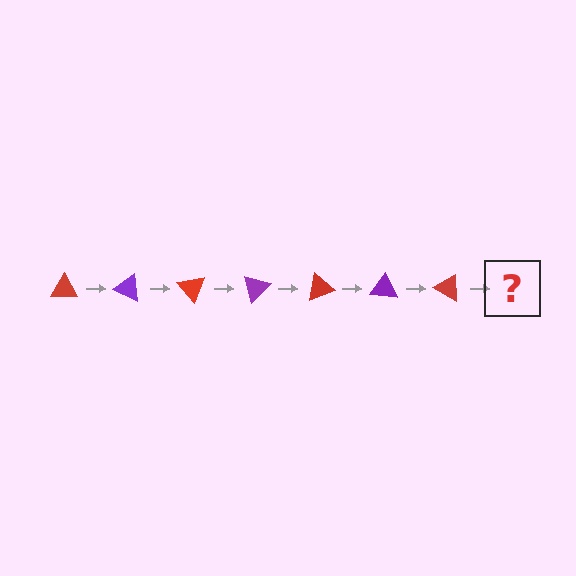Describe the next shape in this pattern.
It should be a purple triangle, rotated 175 degrees from the start.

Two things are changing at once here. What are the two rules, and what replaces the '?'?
The two rules are that it rotates 25 degrees each step and the color cycles through red and purple. The '?' should be a purple triangle, rotated 175 degrees from the start.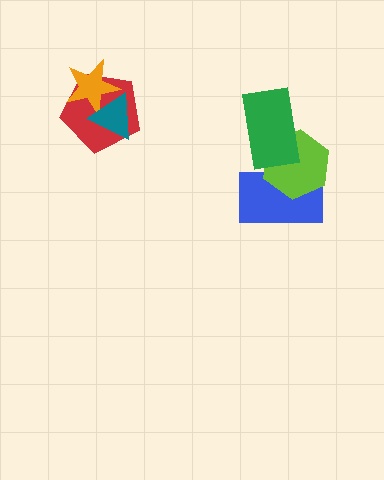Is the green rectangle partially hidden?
No, no other shape covers it.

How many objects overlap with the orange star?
2 objects overlap with the orange star.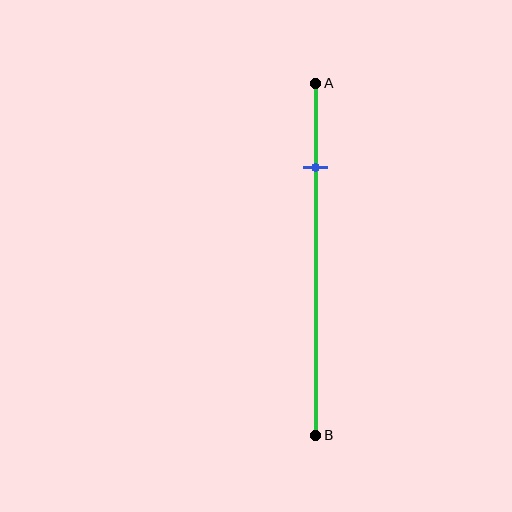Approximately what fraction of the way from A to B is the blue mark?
The blue mark is approximately 25% of the way from A to B.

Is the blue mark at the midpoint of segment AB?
No, the mark is at about 25% from A, not at the 50% midpoint.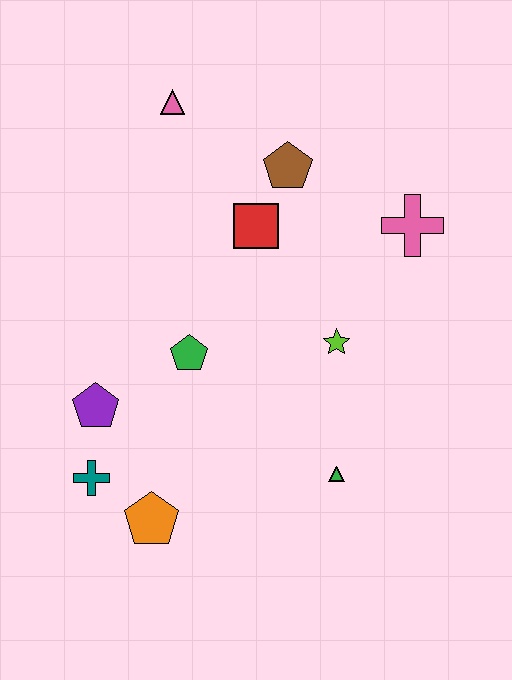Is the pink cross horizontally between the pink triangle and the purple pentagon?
No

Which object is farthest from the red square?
The orange pentagon is farthest from the red square.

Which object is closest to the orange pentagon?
The teal cross is closest to the orange pentagon.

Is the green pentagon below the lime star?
Yes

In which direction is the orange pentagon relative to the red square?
The orange pentagon is below the red square.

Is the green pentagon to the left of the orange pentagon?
No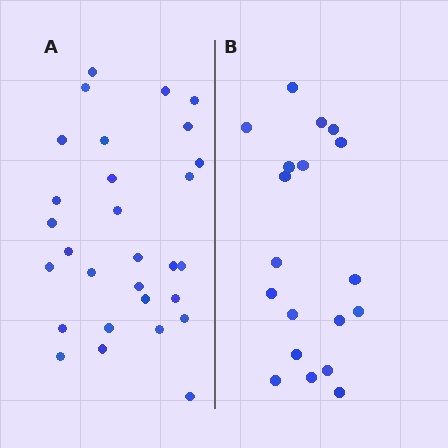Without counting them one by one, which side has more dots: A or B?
Region A (the left region) has more dots.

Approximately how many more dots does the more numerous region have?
Region A has roughly 10 or so more dots than region B.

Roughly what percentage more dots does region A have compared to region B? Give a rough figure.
About 55% more.